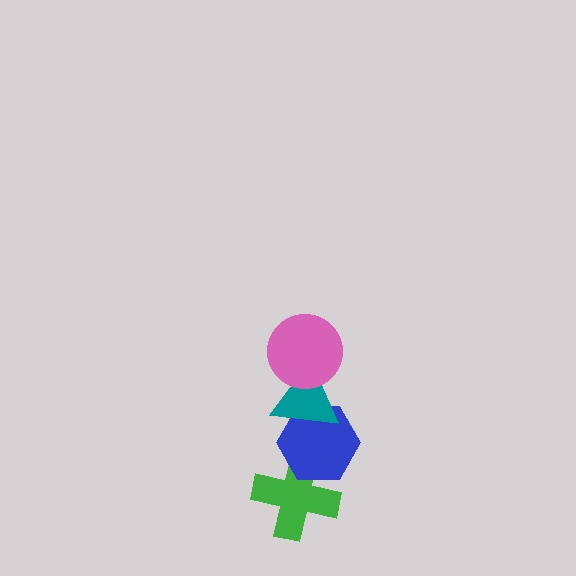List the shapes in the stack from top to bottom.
From top to bottom: the pink circle, the teal triangle, the blue hexagon, the green cross.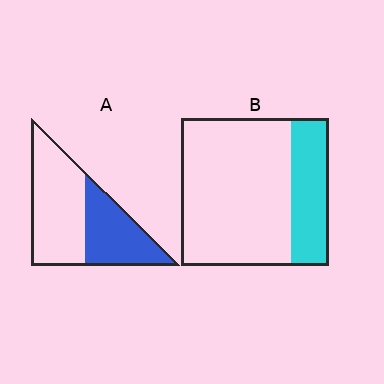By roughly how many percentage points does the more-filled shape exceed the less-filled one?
By roughly 15 percentage points (A over B).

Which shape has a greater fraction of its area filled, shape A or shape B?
Shape A.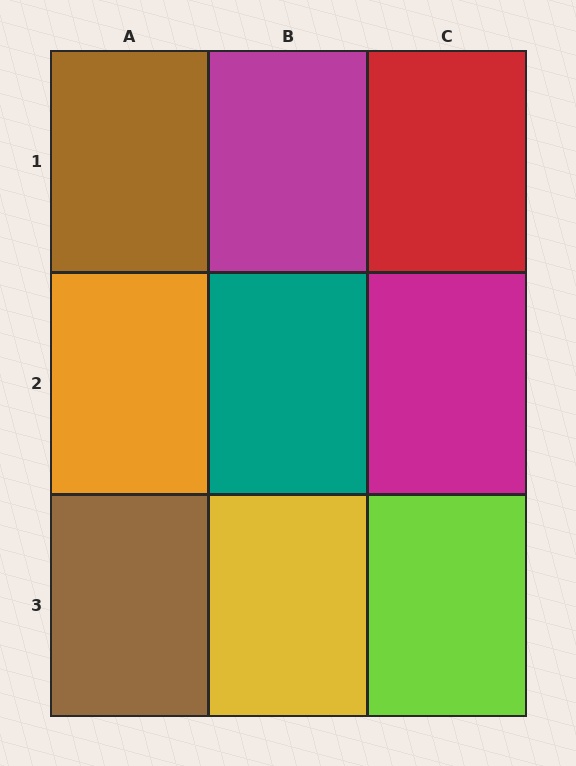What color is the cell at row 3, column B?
Yellow.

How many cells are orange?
1 cell is orange.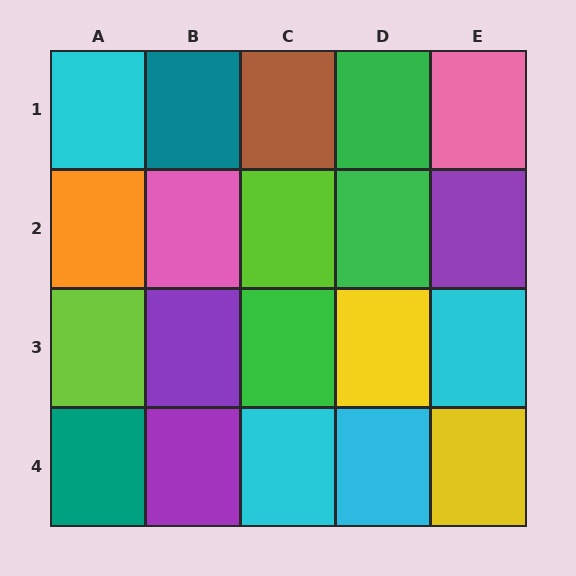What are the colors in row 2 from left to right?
Orange, pink, lime, green, purple.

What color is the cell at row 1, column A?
Cyan.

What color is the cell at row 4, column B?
Purple.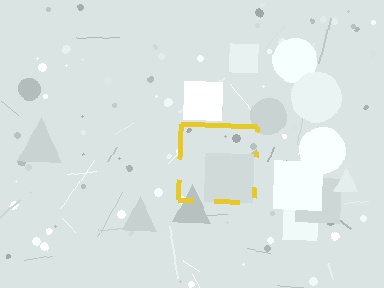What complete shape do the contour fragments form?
The contour fragments form a square.